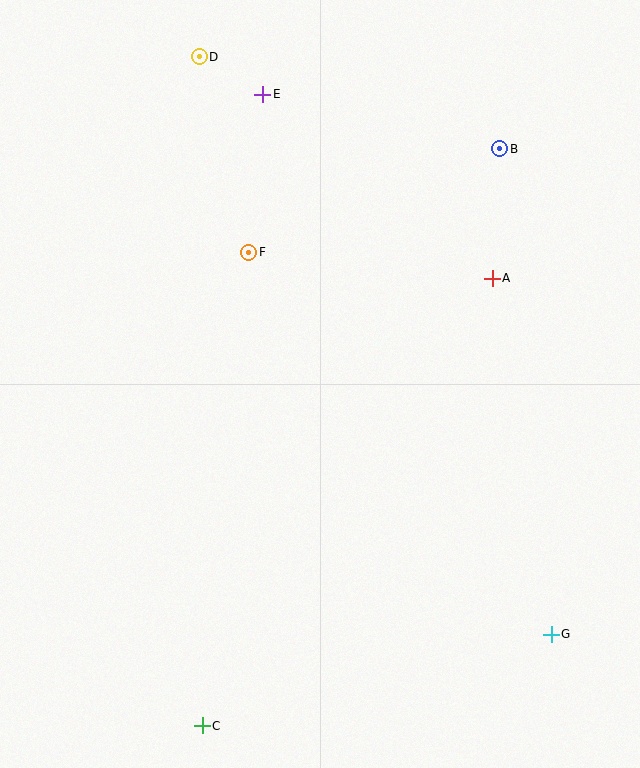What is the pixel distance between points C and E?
The distance between C and E is 634 pixels.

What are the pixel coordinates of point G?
Point G is at (551, 634).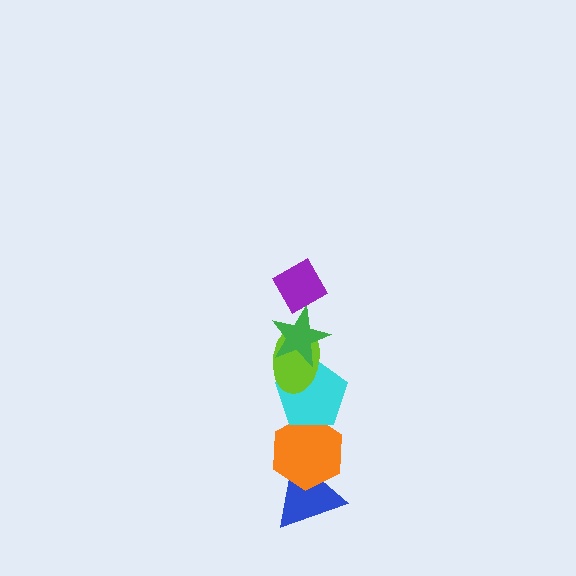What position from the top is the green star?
The green star is 2nd from the top.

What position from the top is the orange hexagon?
The orange hexagon is 5th from the top.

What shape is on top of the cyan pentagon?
The lime ellipse is on top of the cyan pentagon.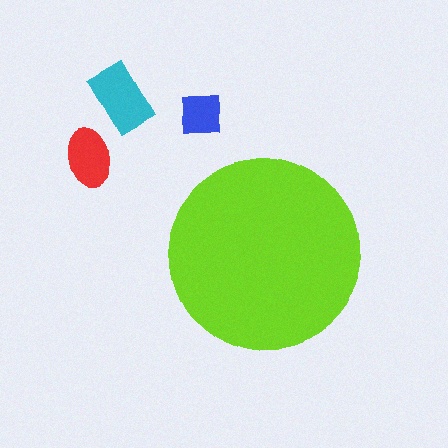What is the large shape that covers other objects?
A lime circle.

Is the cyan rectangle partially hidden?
No, the cyan rectangle is fully visible.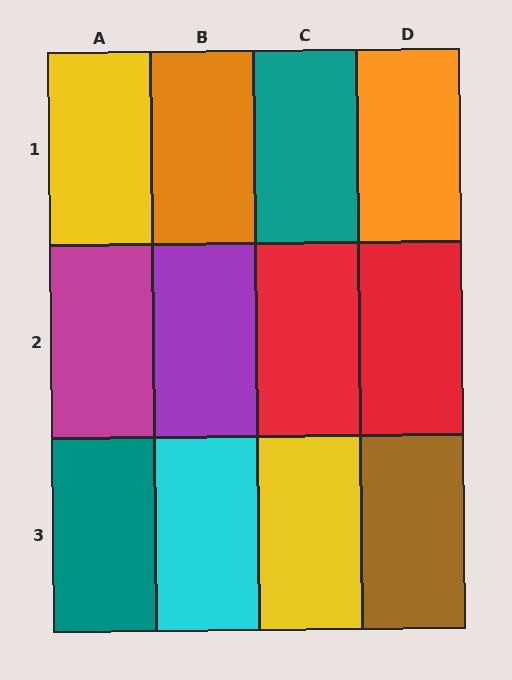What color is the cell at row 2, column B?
Purple.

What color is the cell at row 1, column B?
Orange.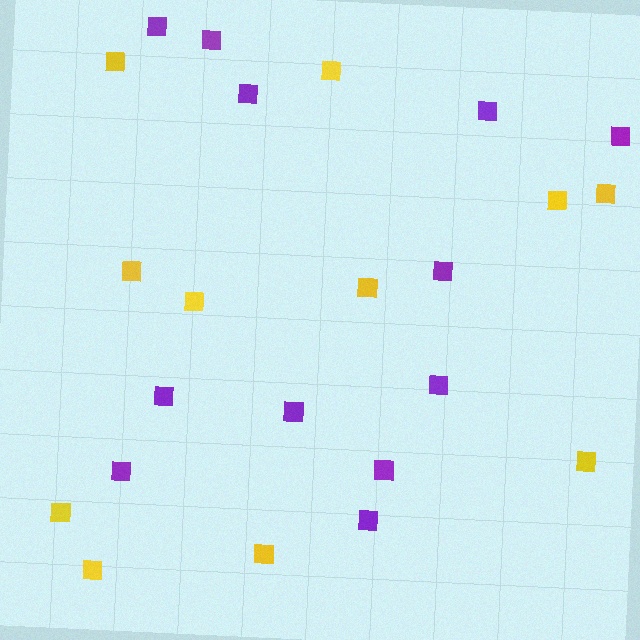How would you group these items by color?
There are 2 groups: one group of yellow squares (11) and one group of purple squares (12).